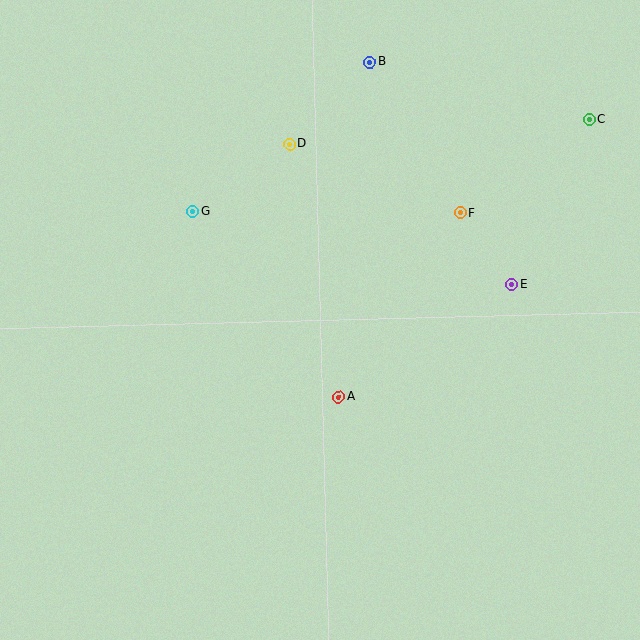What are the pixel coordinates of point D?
Point D is at (289, 144).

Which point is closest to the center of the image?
Point A at (339, 397) is closest to the center.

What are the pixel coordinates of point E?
Point E is at (512, 284).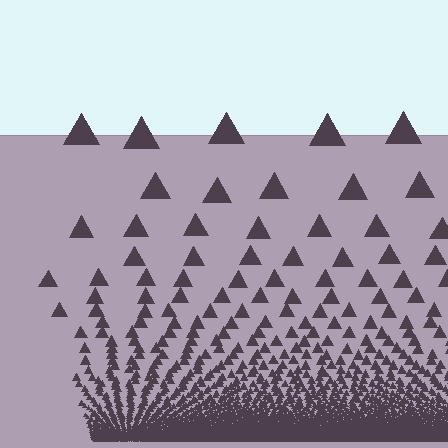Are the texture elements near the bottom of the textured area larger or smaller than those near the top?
Smaller. The gradient is inverted — elements near the bottom are smaller and denser.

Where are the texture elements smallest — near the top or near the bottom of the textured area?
Near the bottom.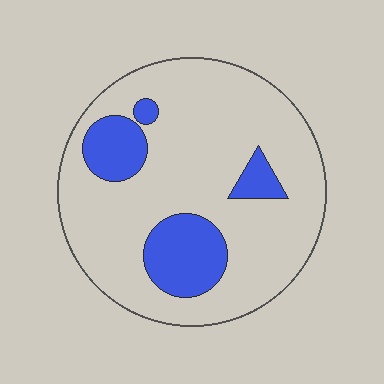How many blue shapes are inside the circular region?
4.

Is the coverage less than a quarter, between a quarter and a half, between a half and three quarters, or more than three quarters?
Less than a quarter.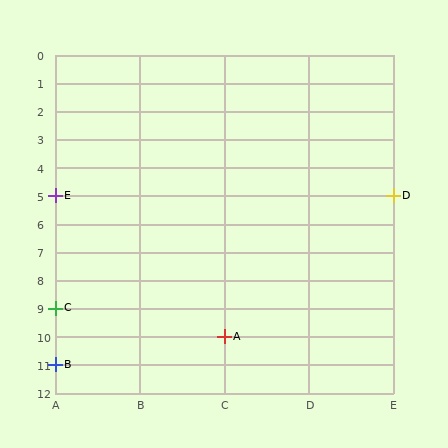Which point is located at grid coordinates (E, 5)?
Point D is at (E, 5).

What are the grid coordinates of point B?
Point B is at grid coordinates (A, 11).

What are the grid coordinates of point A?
Point A is at grid coordinates (C, 10).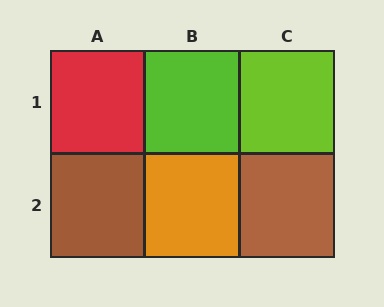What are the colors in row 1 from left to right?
Red, lime, lime.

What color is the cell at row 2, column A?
Brown.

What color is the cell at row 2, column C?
Brown.